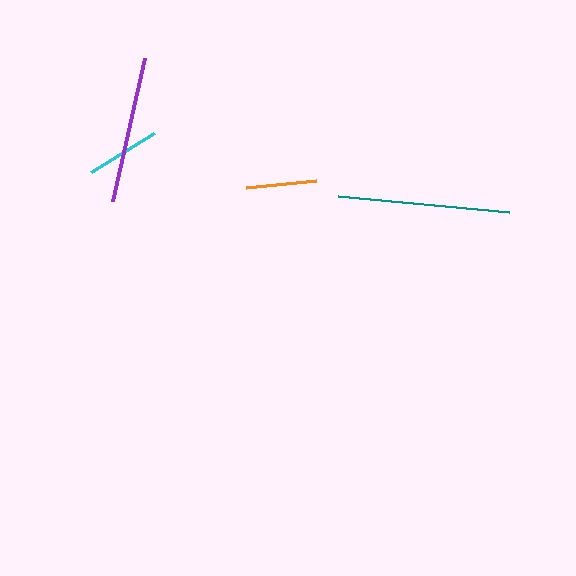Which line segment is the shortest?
The orange line is the shortest at approximately 70 pixels.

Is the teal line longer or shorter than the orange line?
The teal line is longer than the orange line.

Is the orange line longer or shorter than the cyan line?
The cyan line is longer than the orange line.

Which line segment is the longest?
The teal line is the longest at approximately 172 pixels.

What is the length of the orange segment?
The orange segment is approximately 70 pixels long.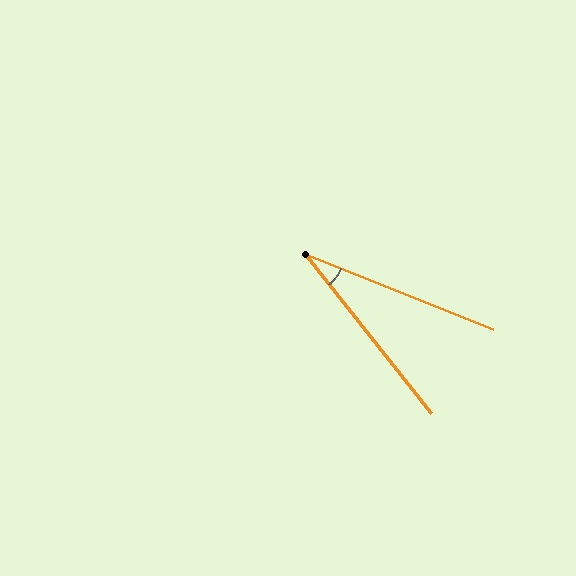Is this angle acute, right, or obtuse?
It is acute.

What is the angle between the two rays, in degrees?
Approximately 30 degrees.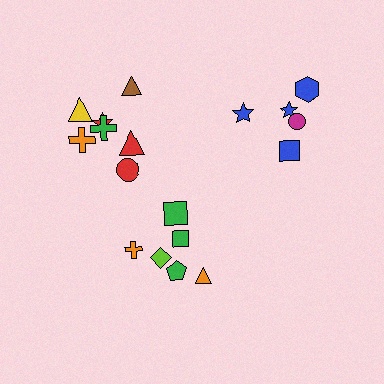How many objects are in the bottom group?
There are 6 objects.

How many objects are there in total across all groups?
There are 18 objects.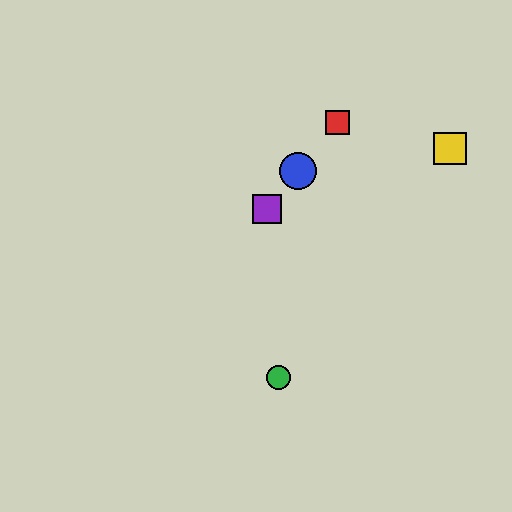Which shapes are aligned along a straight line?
The red square, the blue circle, the purple square are aligned along a straight line.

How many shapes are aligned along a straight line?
3 shapes (the red square, the blue circle, the purple square) are aligned along a straight line.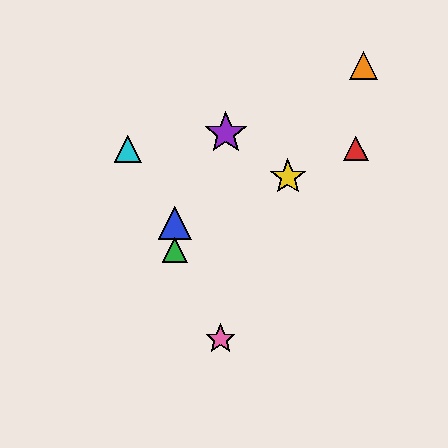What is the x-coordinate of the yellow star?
The yellow star is at x≈288.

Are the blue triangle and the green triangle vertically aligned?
Yes, both are at x≈175.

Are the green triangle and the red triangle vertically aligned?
No, the green triangle is at x≈175 and the red triangle is at x≈356.